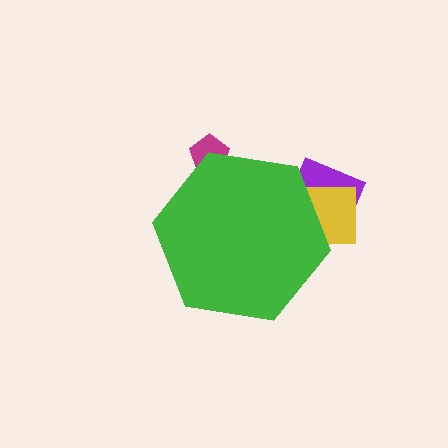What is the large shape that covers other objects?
A green hexagon.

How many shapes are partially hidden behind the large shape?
4 shapes are partially hidden.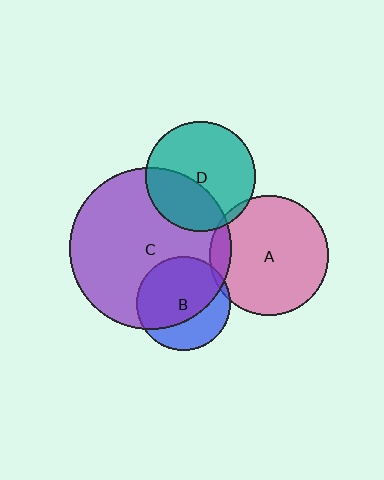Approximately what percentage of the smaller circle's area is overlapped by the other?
Approximately 5%.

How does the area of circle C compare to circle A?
Approximately 1.8 times.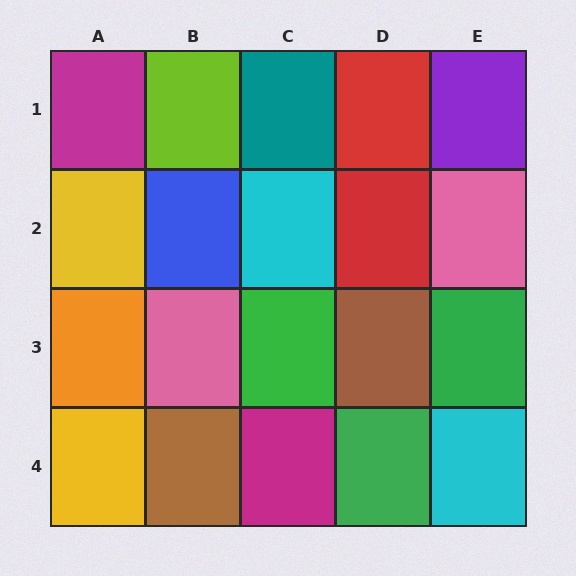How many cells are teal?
1 cell is teal.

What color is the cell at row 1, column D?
Red.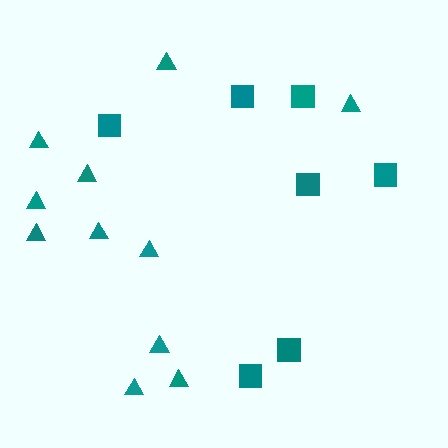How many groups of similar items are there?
There are 2 groups: one group of squares (7) and one group of triangles (11).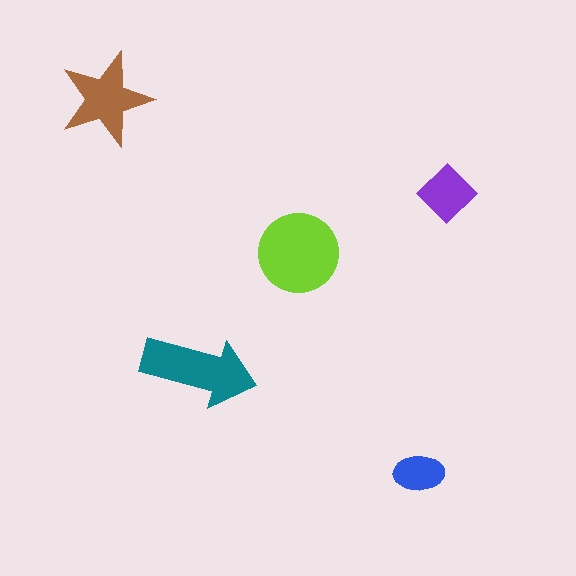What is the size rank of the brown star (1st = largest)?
3rd.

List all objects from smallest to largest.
The blue ellipse, the purple diamond, the brown star, the teal arrow, the lime circle.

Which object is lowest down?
The blue ellipse is bottommost.